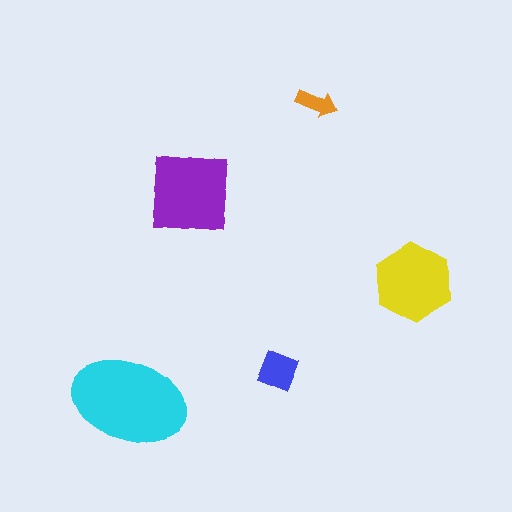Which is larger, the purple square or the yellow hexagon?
The purple square.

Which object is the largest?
The cyan ellipse.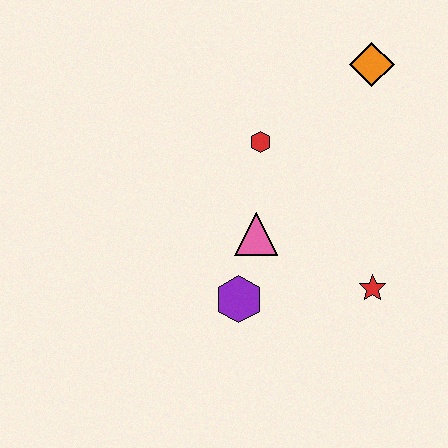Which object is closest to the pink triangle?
The purple hexagon is closest to the pink triangle.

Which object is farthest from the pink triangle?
The orange diamond is farthest from the pink triangle.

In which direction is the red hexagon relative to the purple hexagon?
The red hexagon is above the purple hexagon.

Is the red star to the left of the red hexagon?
No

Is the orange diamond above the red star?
Yes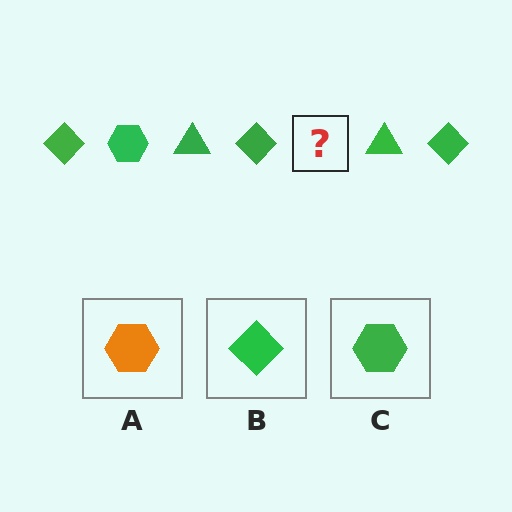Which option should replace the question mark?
Option C.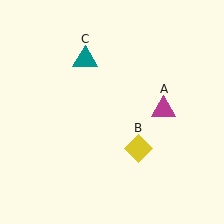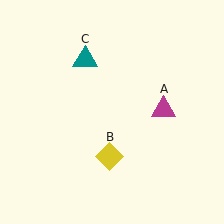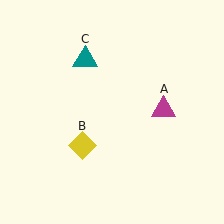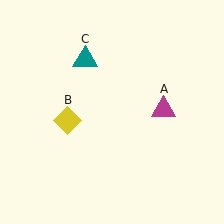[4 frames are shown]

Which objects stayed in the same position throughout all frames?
Magenta triangle (object A) and teal triangle (object C) remained stationary.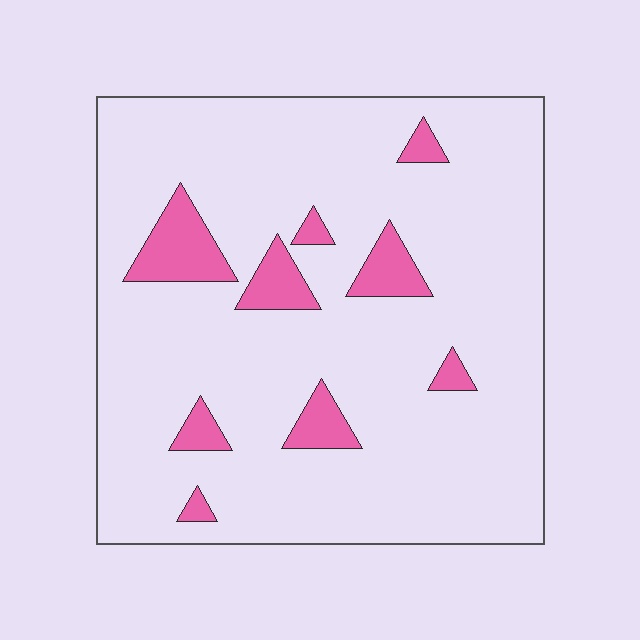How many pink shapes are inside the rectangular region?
9.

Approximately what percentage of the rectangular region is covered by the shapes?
Approximately 10%.